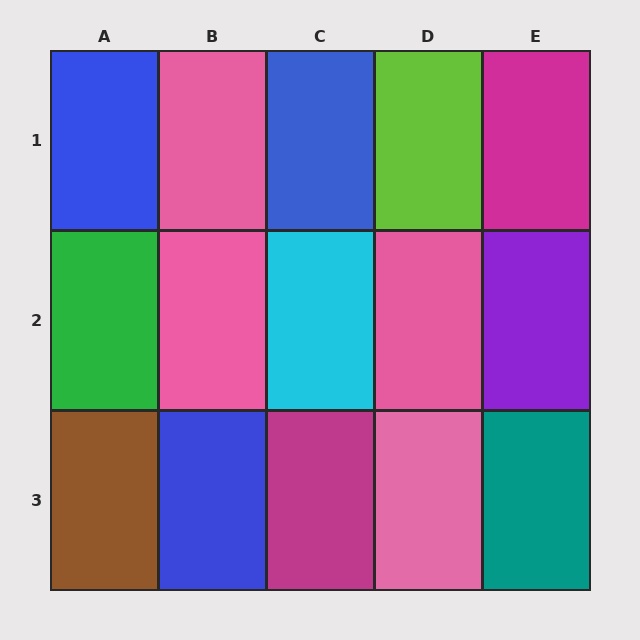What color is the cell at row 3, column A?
Brown.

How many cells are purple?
1 cell is purple.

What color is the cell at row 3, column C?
Magenta.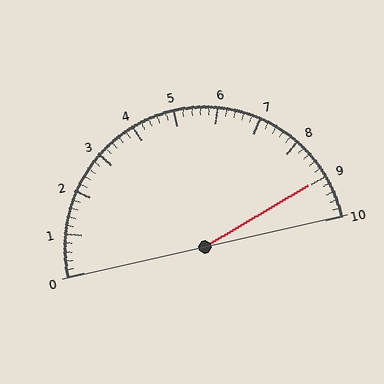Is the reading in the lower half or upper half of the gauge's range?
The reading is in the upper half of the range (0 to 10).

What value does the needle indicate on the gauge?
The needle indicates approximately 9.0.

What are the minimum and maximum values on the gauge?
The gauge ranges from 0 to 10.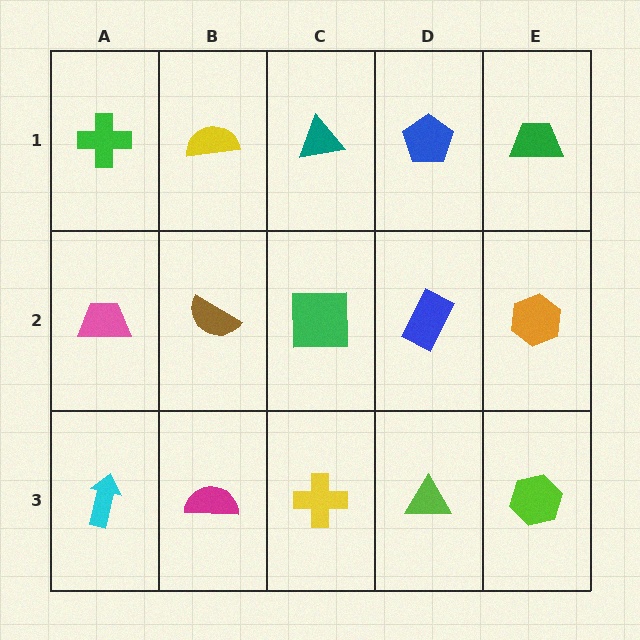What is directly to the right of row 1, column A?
A yellow semicircle.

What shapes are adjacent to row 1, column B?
A brown semicircle (row 2, column B), a green cross (row 1, column A), a teal triangle (row 1, column C).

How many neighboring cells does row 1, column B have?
3.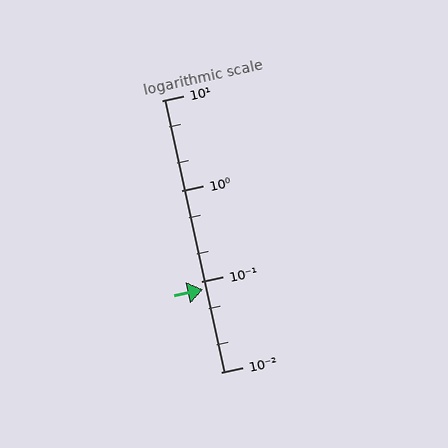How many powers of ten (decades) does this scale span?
The scale spans 3 decades, from 0.01 to 10.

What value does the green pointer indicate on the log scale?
The pointer indicates approximately 0.081.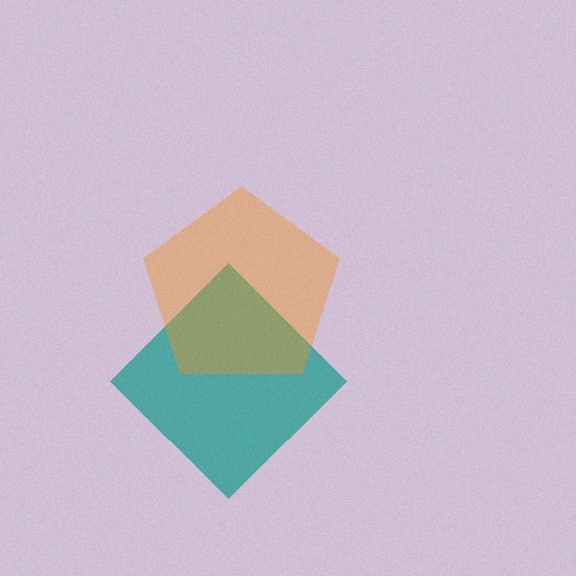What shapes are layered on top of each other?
The layered shapes are: a teal diamond, an orange pentagon.